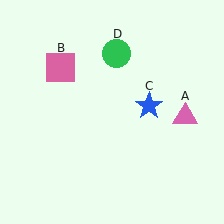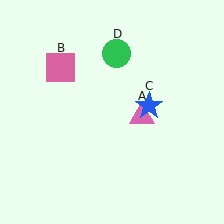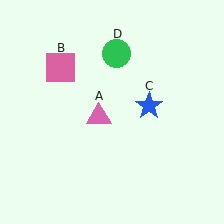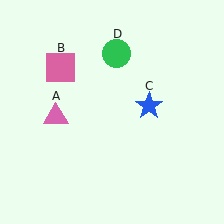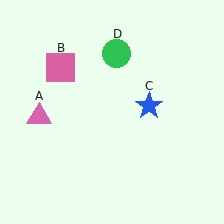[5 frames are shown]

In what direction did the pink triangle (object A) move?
The pink triangle (object A) moved left.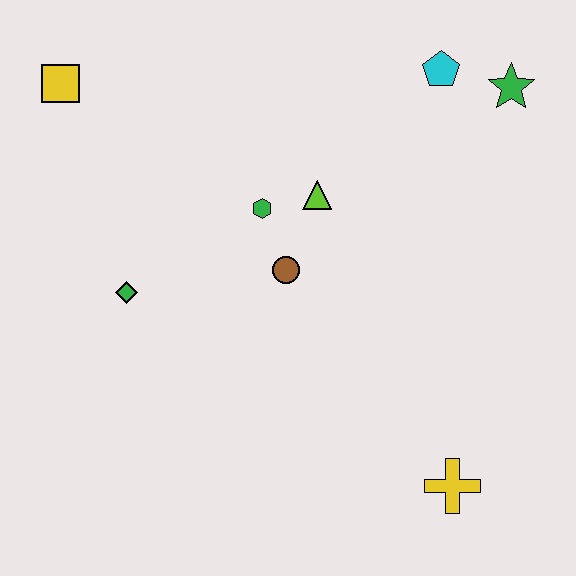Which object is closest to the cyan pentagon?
The green star is closest to the cyan pentagon.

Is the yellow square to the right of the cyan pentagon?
No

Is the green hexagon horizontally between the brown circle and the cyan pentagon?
No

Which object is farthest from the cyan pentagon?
The yellow cross is farthest from the cyan pentagon.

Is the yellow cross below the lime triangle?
Yes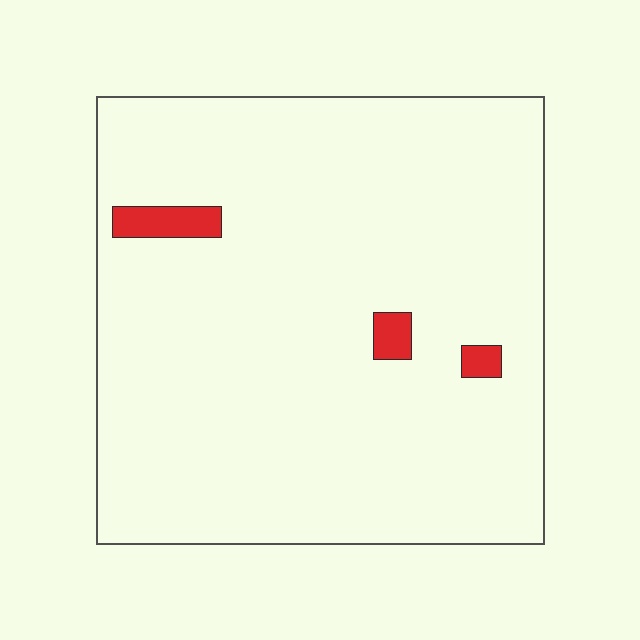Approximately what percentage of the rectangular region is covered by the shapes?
Approximately 5%.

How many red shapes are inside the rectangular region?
3.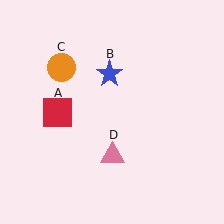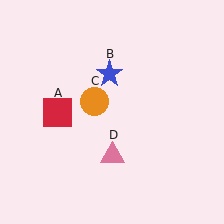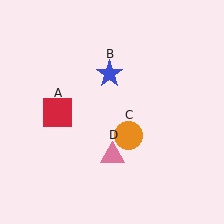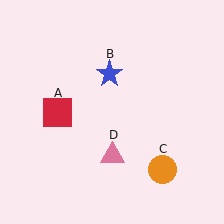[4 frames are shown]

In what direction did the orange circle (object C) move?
The orange circle (object C) moved down and to the right.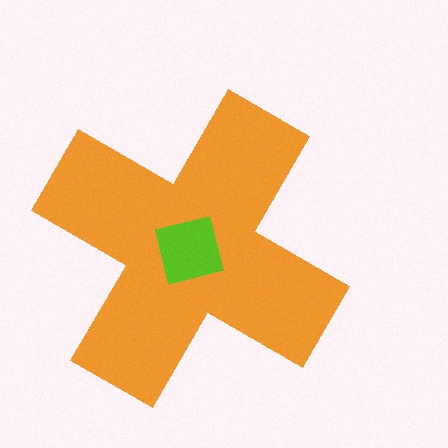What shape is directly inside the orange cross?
The lime square.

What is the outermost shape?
The orange cross.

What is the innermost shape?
The lime square.